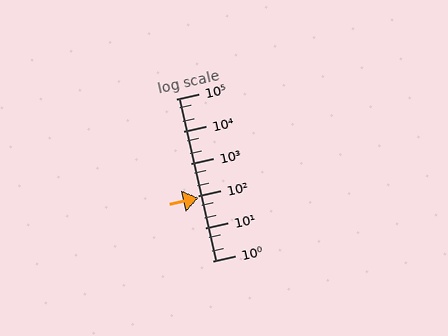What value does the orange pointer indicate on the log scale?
The pointer indicates approximately 89.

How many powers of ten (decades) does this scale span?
The scale spans 5 decades, from 1 to 100000.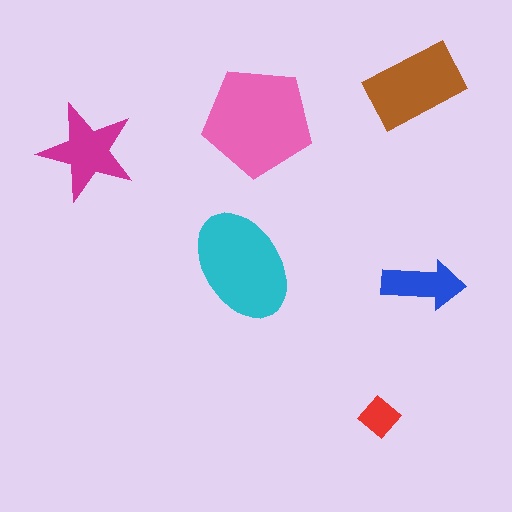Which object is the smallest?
The red diamond.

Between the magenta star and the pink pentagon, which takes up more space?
The pink pentagon.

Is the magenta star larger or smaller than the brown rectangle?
Smaller.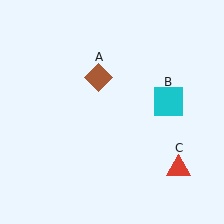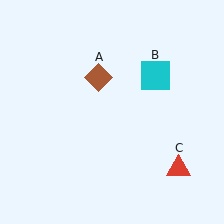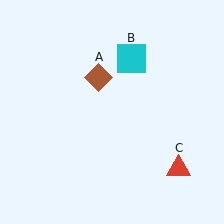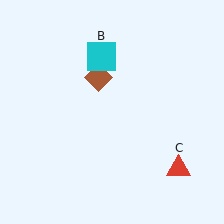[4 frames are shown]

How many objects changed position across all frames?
1 object changed position: cyan square (object B).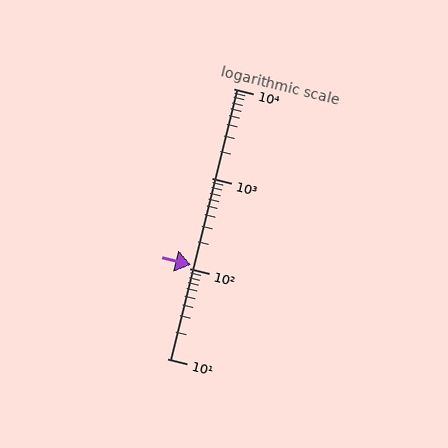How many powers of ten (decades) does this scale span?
The scale spans 3 decades, from 10 to 10000.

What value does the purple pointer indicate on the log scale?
The pointer indicates approximately 110.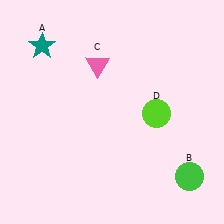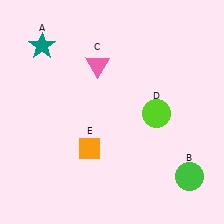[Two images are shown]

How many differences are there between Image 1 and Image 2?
There is 1 difference between the two images.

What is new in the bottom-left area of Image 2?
An orange diamond (E) was added in the bottom-left area of Image 2.